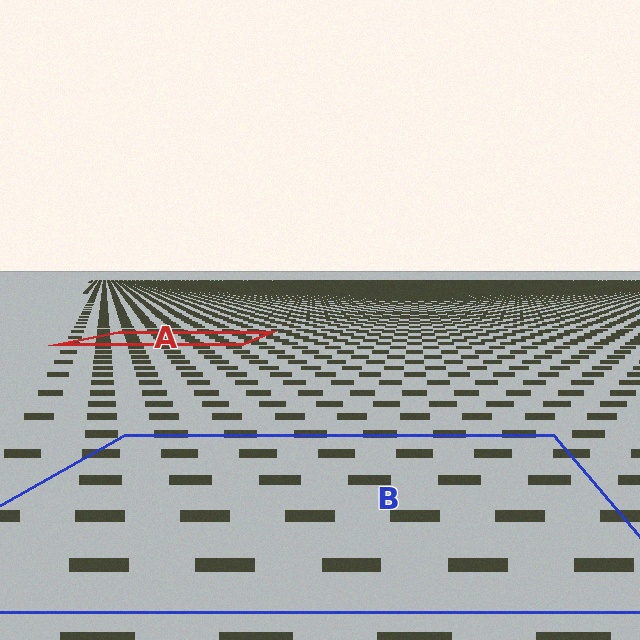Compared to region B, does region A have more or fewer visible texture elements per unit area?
Region A has more texture elements per unit area — they are packed more densely because it is farther away.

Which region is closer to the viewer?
Region B is closer. The texture elements there are larger and more spread out.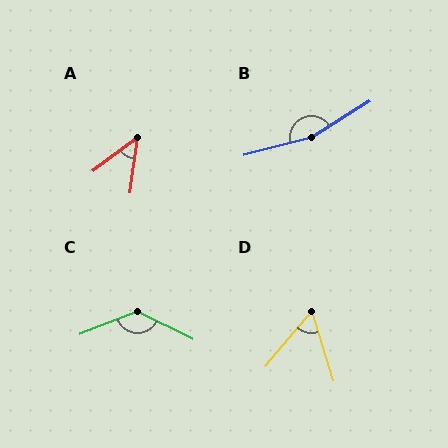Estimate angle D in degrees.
Approximately 57 degrees.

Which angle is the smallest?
A, at approximately 45 degrees.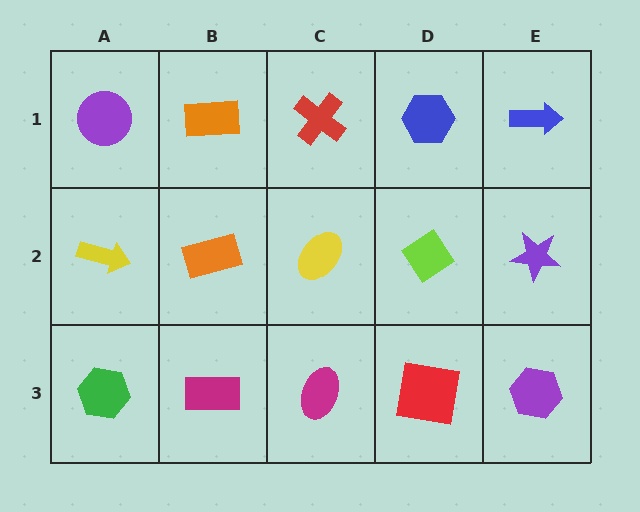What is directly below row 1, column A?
A yellow arrow.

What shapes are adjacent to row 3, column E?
A purple star (row 2, column E), a red square (row 3, column D).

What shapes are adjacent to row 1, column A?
A yellow arrow (row 2, column A), an orange rectangle (row 1, column B).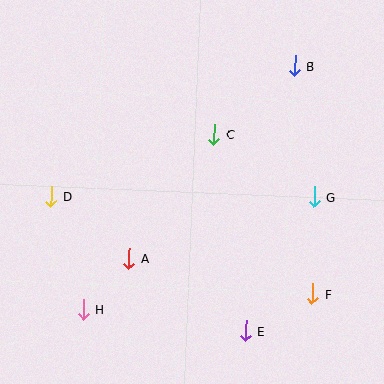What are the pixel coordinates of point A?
Point A is at (129, 259).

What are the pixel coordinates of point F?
Point F is at (313, 294).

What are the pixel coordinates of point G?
Point G is at (314, 197).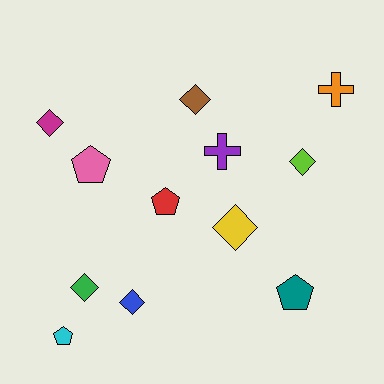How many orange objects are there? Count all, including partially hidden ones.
There is 1 orange object.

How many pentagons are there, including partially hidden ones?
There are 4 pentagons.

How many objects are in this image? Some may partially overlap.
There are 12 objects.